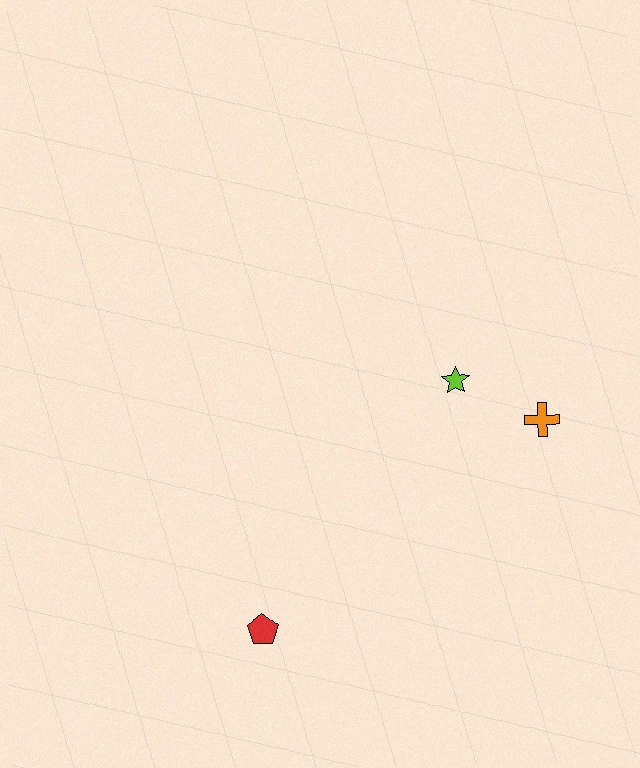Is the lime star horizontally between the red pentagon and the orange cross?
Yes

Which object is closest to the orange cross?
The lime star is closest to the orange cross.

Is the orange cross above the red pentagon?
Yes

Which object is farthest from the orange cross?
The red pentagon is farthest from the orange cross.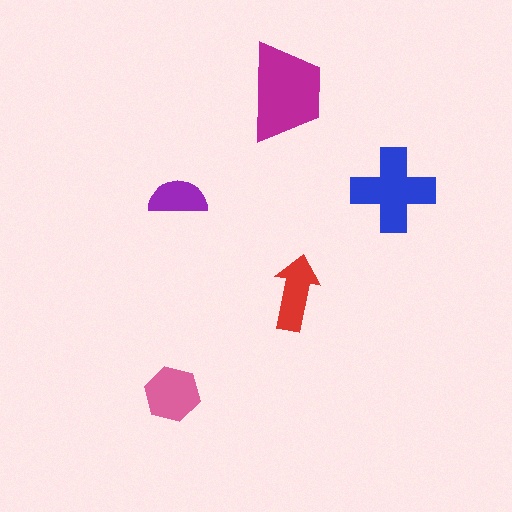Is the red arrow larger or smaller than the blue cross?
Smaller.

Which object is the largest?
The magenta trapezoid.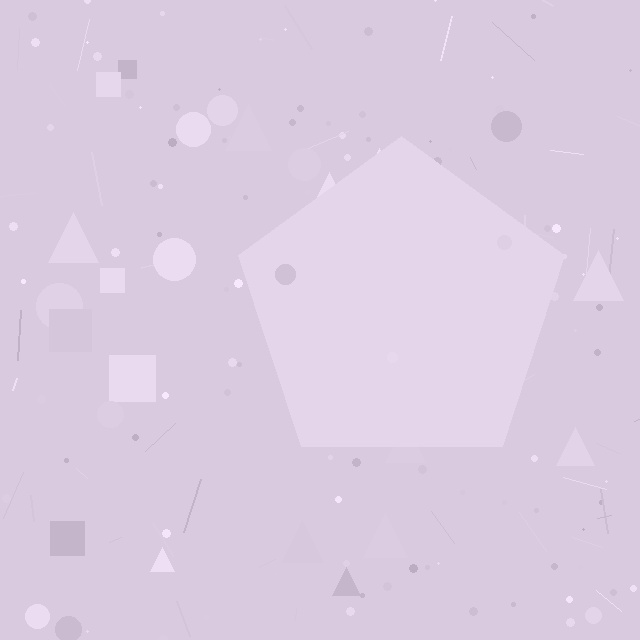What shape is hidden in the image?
A pentagon is hidden in the image.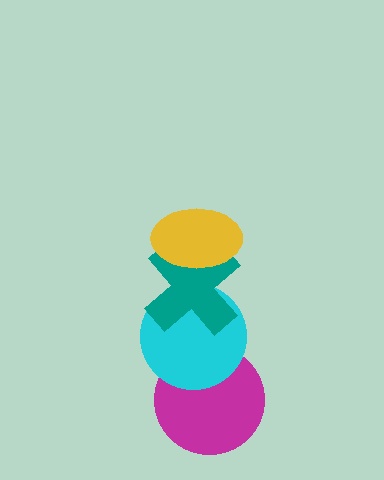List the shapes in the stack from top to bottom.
From top to bottom: the yellow ellipse, the teal cross, the cyan circle, the magenta circle.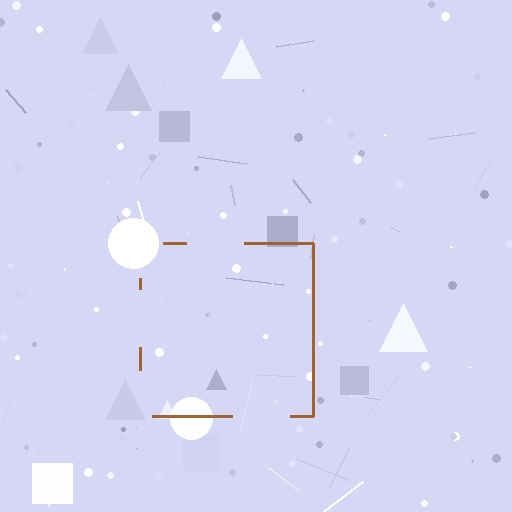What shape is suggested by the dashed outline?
The dashed outline suggests a square.